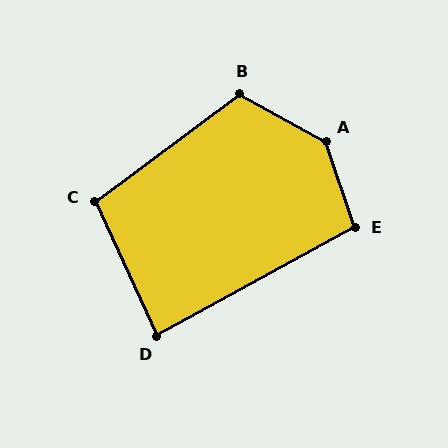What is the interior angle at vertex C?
Approximately 102 degrees (obtuse).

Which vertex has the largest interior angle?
A, at approximately 138 degrees.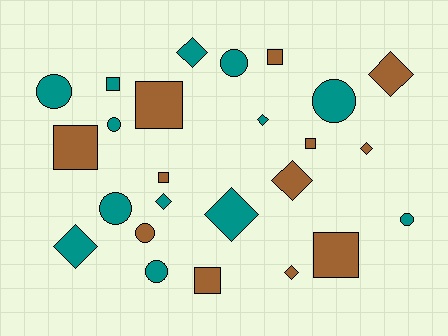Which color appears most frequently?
Teal, with 13 objects.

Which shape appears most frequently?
Diamond, with 9 objects.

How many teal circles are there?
There are 7 teal circles.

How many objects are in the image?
There are 25 objects.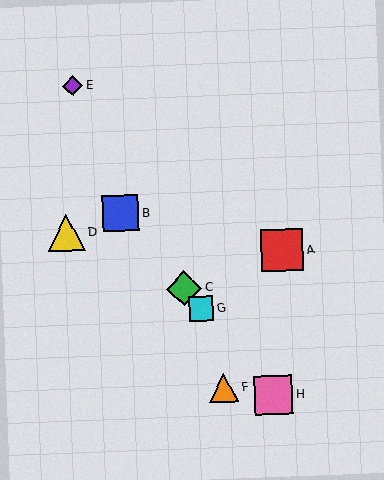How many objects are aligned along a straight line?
4 objects (B, C, G, H) are aligned along a straight line.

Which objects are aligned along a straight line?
Objects B, C, G, H are aligned along a straight line.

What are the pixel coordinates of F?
Object F is at (224, 388).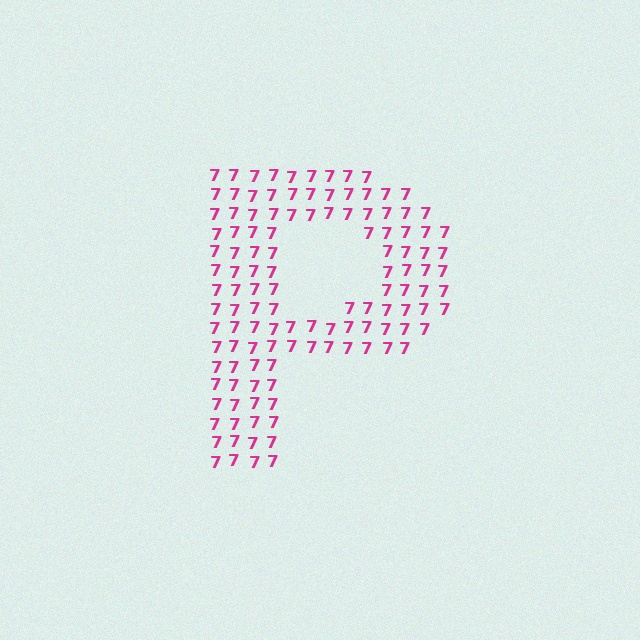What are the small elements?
The small elements are digit 7's.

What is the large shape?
The large shape is the letter P.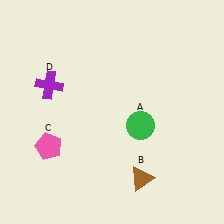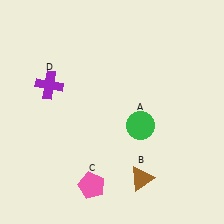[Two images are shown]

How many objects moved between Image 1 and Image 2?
1 object moved between the two images.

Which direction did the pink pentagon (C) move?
The pink pentagon (C) moved right.